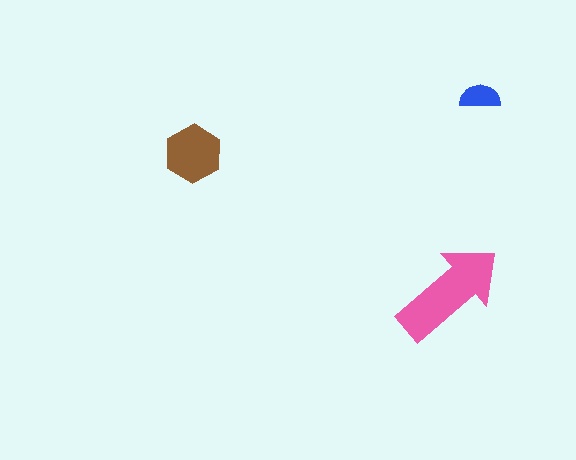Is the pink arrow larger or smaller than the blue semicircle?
Larger.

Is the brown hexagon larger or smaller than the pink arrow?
Smaller.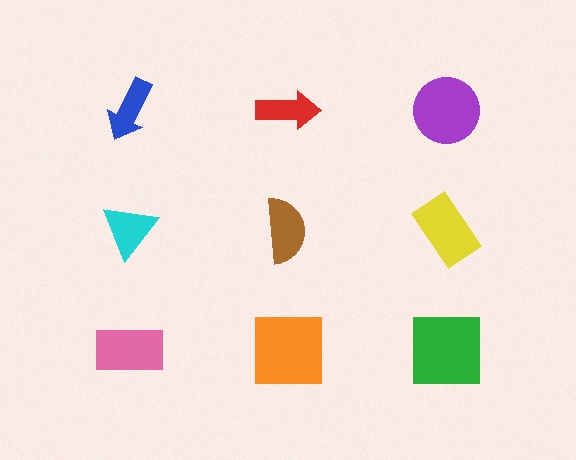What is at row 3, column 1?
A pink rectangle.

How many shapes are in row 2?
3 shapes.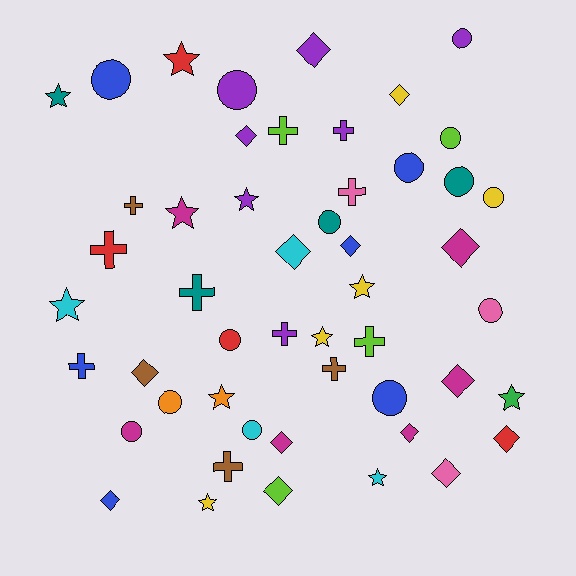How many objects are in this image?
There are 50 objects.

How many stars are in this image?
There are 11 stars.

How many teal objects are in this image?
There are 4 teal objects.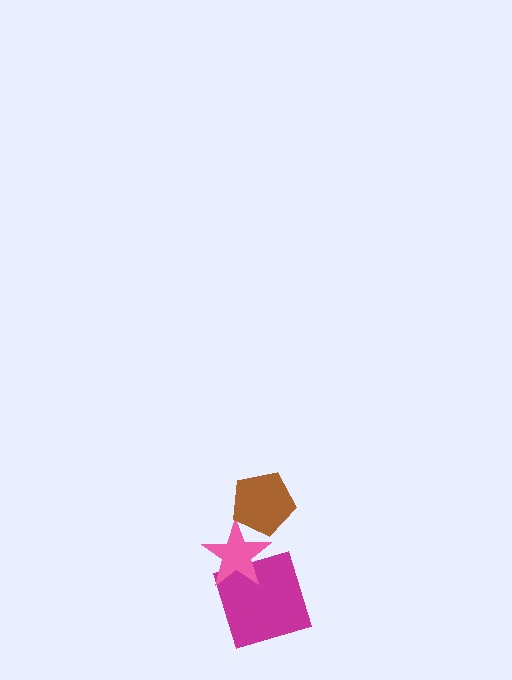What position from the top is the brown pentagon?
The brown pentagon is 1st from the top.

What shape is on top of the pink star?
The brown pentagon is on top of the pink star.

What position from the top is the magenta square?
The magenta square is 3rd from the top.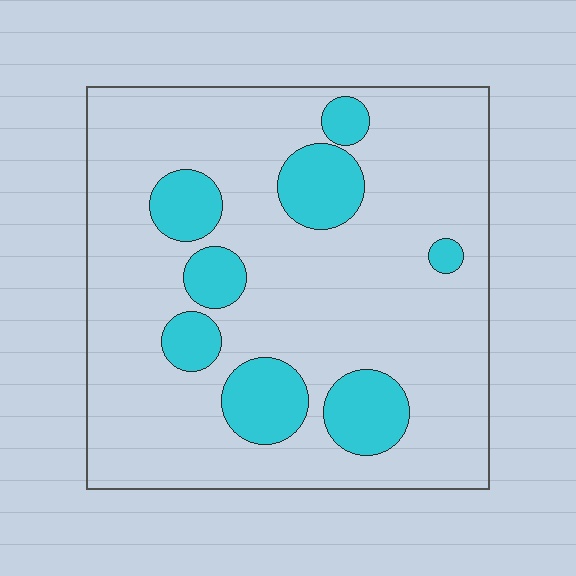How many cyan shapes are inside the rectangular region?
8.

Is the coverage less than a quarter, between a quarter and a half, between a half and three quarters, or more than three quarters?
Less than a quarter.